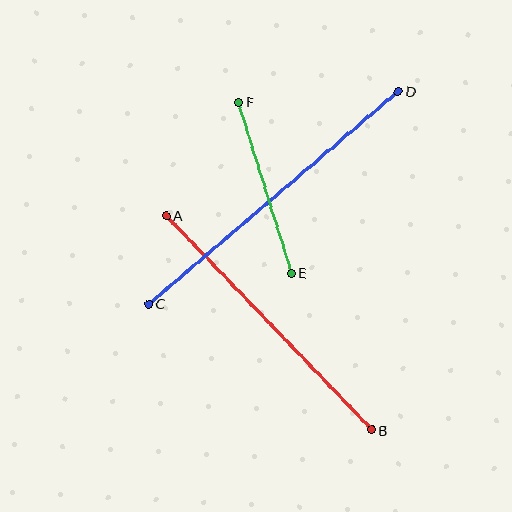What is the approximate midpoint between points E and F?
The midpoint is at approximately (265, 187) pixels.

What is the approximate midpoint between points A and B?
The midpoint is at approximately (269, 323) pixels.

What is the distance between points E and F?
The distance is approximately 179 pixels.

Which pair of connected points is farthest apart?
Points C and D are farthest apart.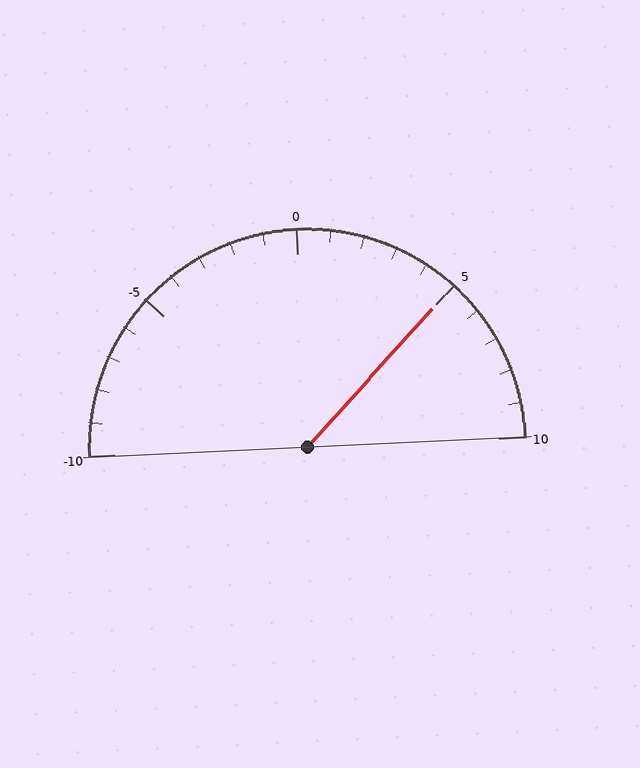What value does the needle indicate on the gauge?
The needle indicates approximately 5.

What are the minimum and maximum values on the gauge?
The gauge ranges from -10 to 10.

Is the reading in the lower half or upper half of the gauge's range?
The reading is in the upper half of the range (-10 to 10).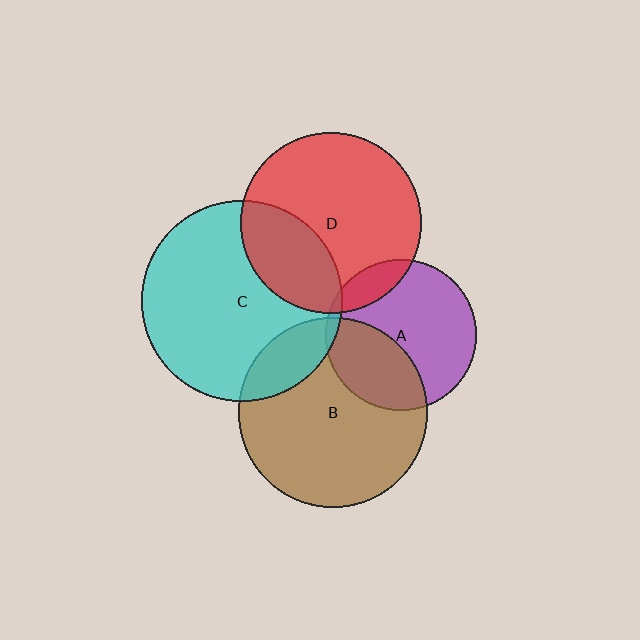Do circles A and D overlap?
Yes.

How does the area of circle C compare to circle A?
Approximately 1.8 times.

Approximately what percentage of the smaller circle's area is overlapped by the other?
Approximately 15%.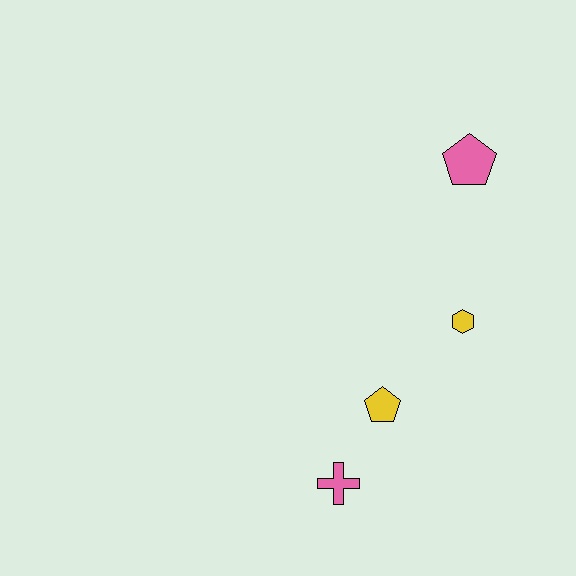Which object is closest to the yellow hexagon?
The yellow pentagon is closest to the yellow hexagon.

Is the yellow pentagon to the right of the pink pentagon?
No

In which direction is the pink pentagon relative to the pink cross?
The pink pentagon is above the pink cross.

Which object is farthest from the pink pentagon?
The pink cross is farthest from the pink pentagon.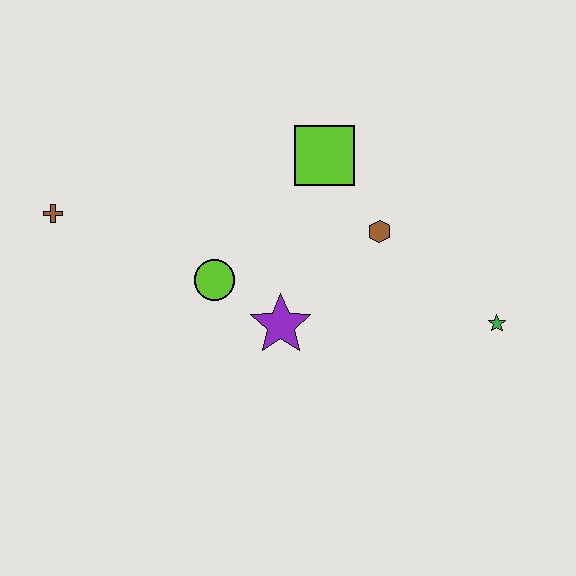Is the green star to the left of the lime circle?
No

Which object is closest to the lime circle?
The purple star is closest to the lime circle.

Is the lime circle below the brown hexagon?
Yes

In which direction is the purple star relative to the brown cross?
The purple star is to the right of the brown cross.